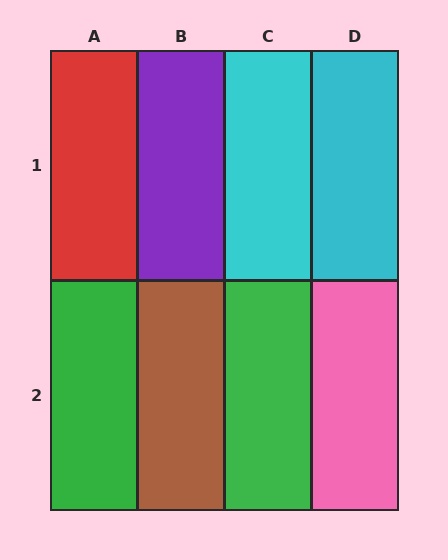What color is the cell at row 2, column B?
Brown.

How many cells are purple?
1 cell is purple.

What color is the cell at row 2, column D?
Pink.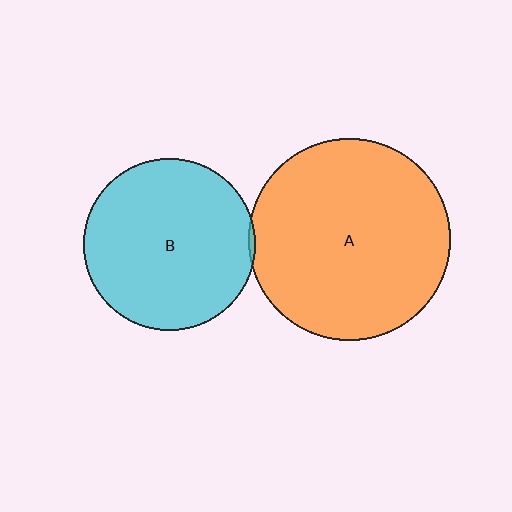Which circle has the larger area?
Circle A (orange).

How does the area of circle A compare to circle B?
Approximately 1.4 times.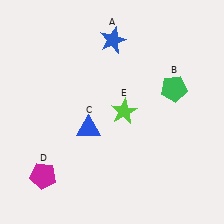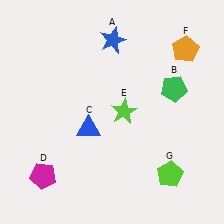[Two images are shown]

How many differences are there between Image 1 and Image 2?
There are 2 differences between the two images.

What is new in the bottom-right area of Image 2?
A lime pentagon (G) was added in the bottom-right area of Image 2.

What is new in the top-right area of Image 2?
An orange pentagon (F) was added in the top-right area of Image 2.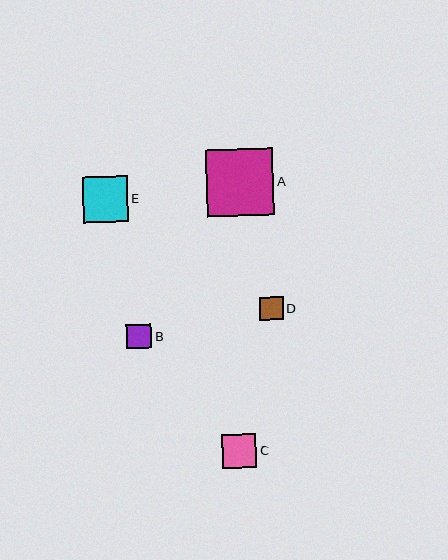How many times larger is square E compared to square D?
Square E is approximately 2.0 times the size of square D.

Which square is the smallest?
Square D is the smallest with a size of approximately 23 pixels.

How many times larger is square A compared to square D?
Square A is approximately 2.9 times the size of square D.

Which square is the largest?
Square A is the largest with a size of approximately 67 pixels.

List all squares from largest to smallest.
From largest to smallest: A, E, C, B, D.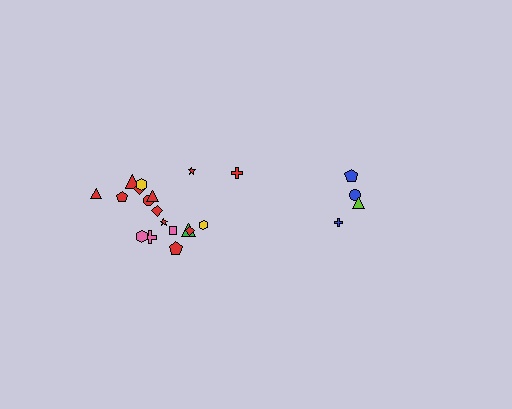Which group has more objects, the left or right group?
The left group.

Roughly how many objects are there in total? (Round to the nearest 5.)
Roughly 20 objects in total.